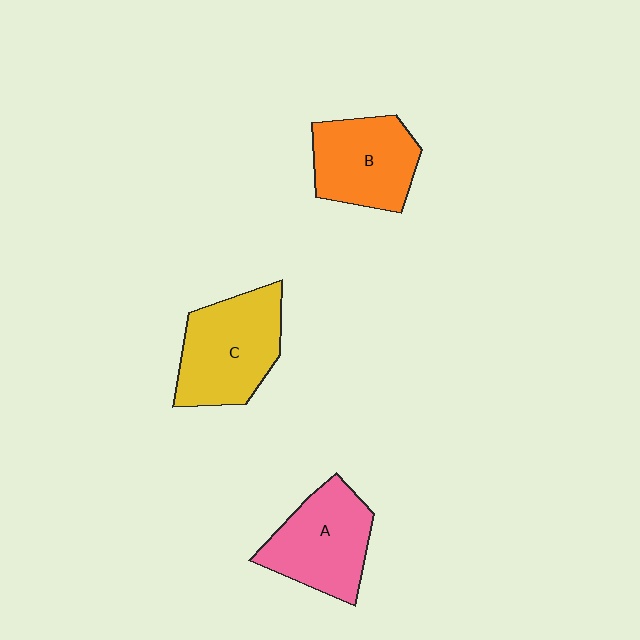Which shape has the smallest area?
Shape B (orange).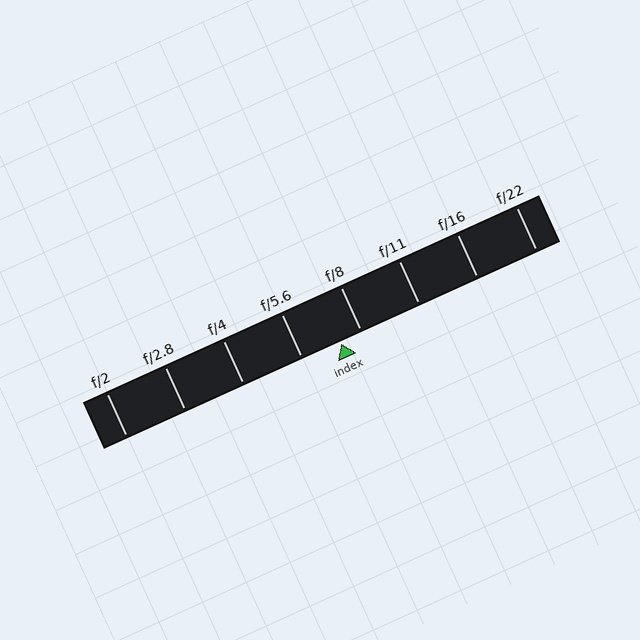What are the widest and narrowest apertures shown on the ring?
The widest aperture shown is f/2 and the narrowest is f/22.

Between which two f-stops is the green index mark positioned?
The index mark is between f/5.6 and f/8.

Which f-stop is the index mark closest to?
The index mark is closest to f/8.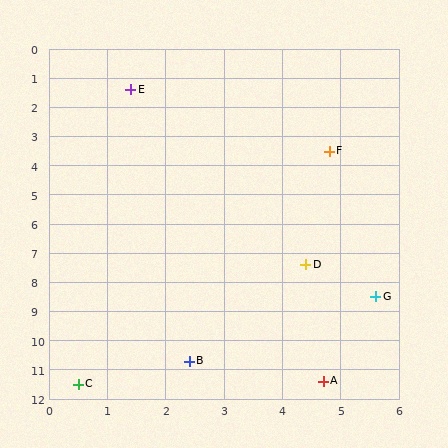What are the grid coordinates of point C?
Point C is at approximately (0.5, 11.5).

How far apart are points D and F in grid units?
Points D and F are about 3.9 grid units apart.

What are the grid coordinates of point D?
Point D is at approximately (4.4, 7.4).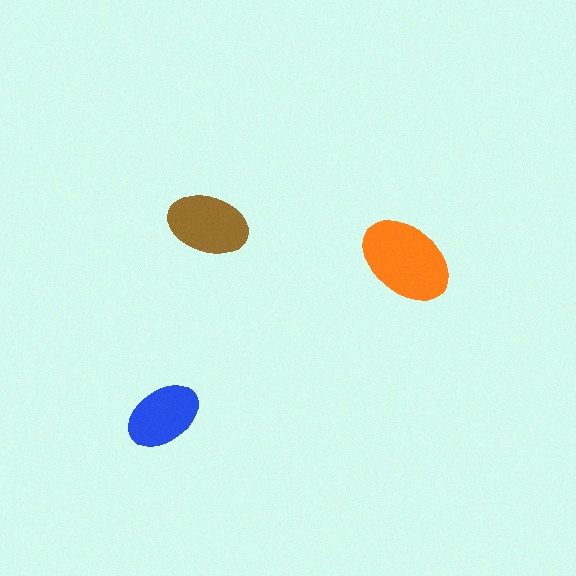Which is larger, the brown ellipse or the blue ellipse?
The brown one.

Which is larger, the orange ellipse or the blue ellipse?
The orange one.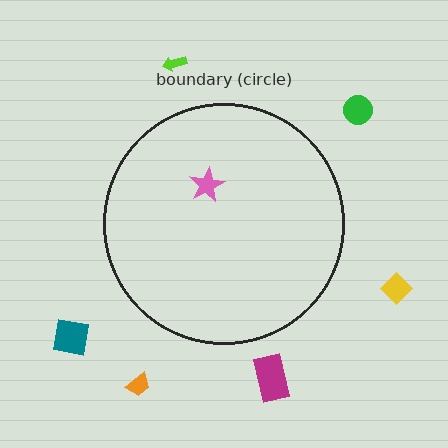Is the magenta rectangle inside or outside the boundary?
Outside.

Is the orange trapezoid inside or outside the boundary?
Outside.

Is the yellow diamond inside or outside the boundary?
Outside.